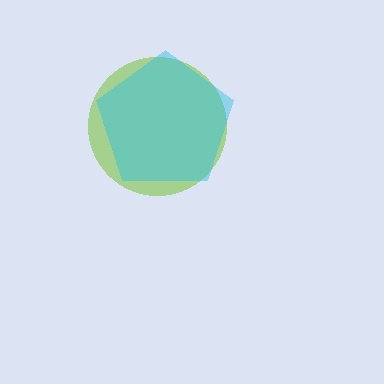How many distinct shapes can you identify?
There are 2 distinct shapes: a lime circle, a cyan pentagon.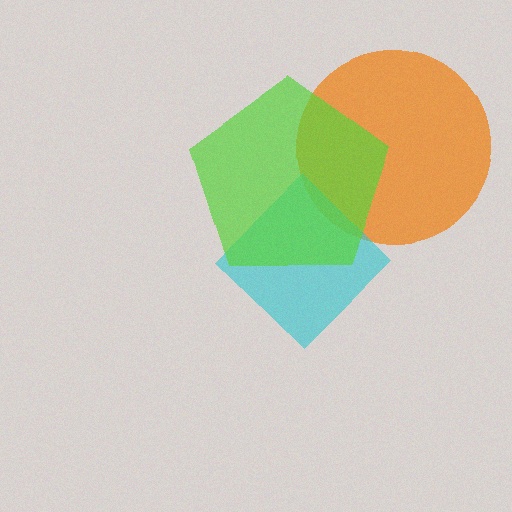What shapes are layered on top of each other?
The layered shapes are: an orange circle, a cyan diamond, a lime pentagon.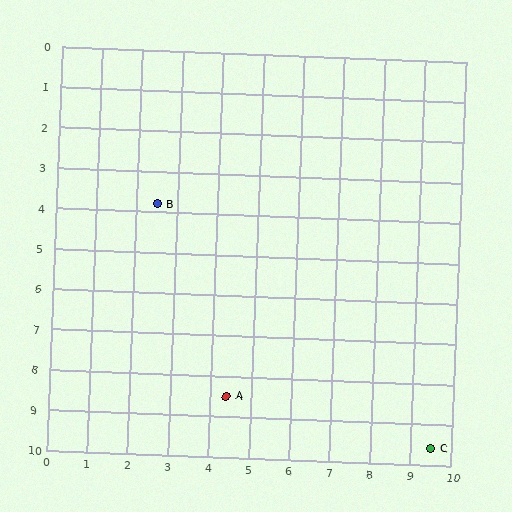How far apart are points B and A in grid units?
Points B and A are about 5.1 grid units apart.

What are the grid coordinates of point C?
Point C is at approximately (9.5, 9.6).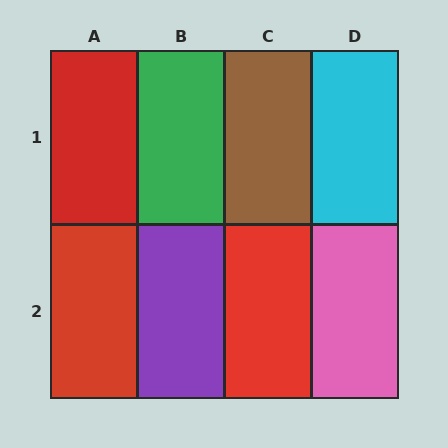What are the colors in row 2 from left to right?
Red, purple, red, pink.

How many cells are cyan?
1 cell is cyan.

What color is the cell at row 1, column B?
Green.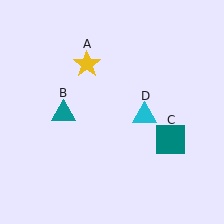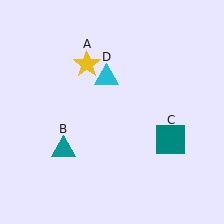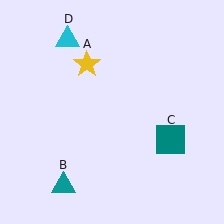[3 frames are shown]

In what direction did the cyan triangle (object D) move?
The cyan triangle (object D) moved up and to the left.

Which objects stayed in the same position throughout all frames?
Yellow star (object A) and teal square (object C) remained stationary.